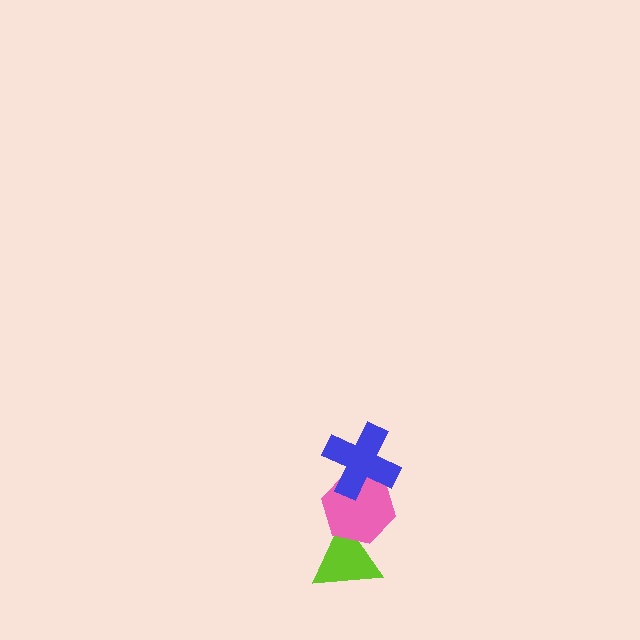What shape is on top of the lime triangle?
The pink hexagon is on top of the lime triangle.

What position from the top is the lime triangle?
The lime triangle is 3rd from the top.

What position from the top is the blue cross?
The blue cross is 1st from the top.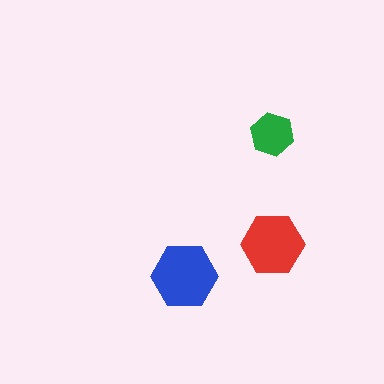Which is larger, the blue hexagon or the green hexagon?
The blue one.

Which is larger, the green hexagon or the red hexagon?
The red one.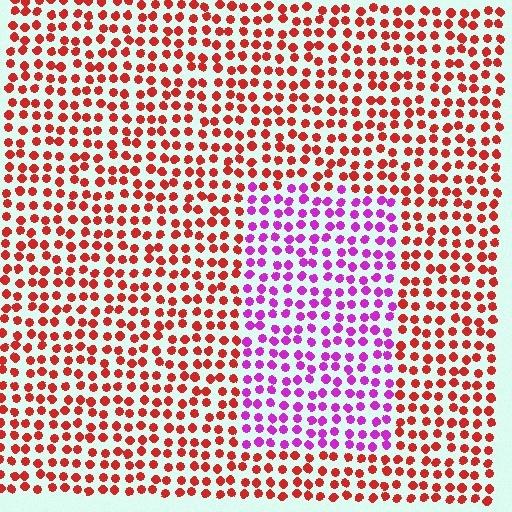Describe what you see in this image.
The image is filled with small red elements in a uniform arrangement. A rectangle-shaped region is visible where the elements are tinted to a slightly different hue, forming a subtle color boundary.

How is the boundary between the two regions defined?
The boundary is defined purely by a slight shift in hue (about 61 degrees). Spacing, size, and orientation are identical on both sides.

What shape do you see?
I see a rectangle.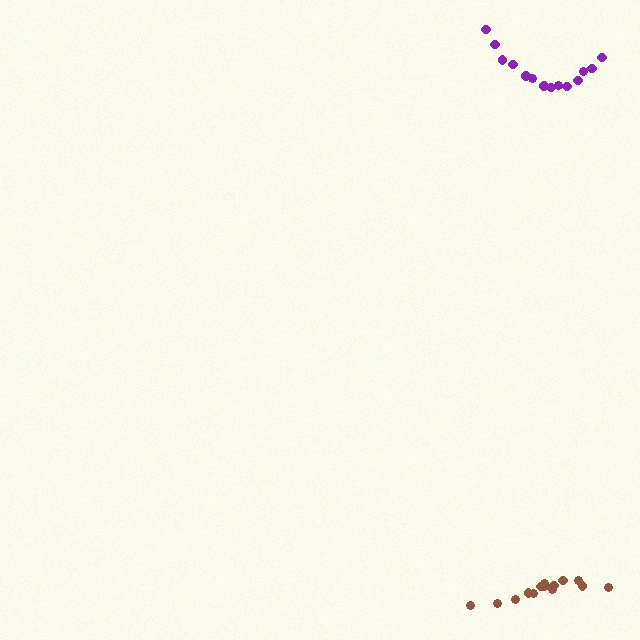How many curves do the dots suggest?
There are 2 distinct paths.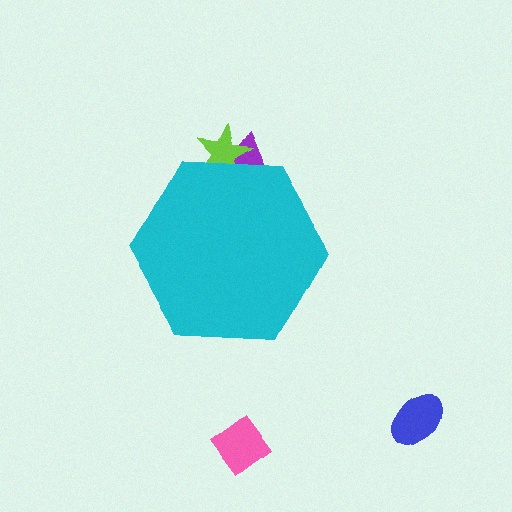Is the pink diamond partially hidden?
No, the pink diamond is fully visible.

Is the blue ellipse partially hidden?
No, the blue ellipse is fully visible.